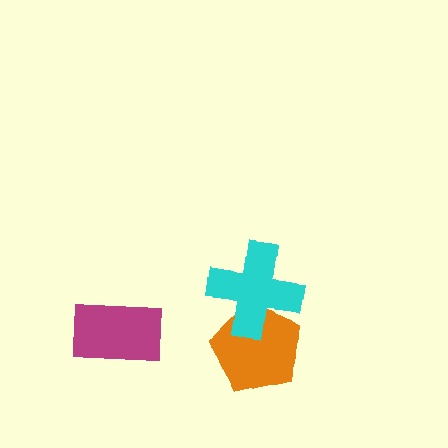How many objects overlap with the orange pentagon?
1 object overlaps with the orange pentagon.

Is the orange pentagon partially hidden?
Yes, it is partially covered by another shape.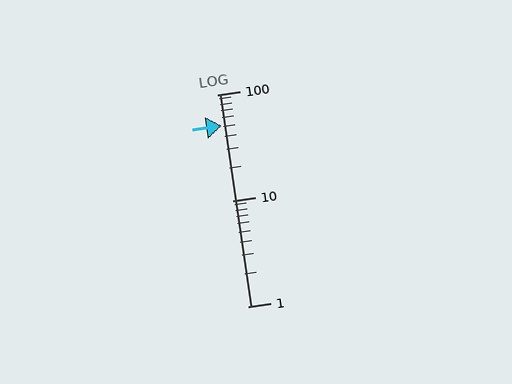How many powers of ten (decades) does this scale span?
The scale spans 2 decades, from 1 to 100.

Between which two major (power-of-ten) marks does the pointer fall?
The pointer is between 10 and 100.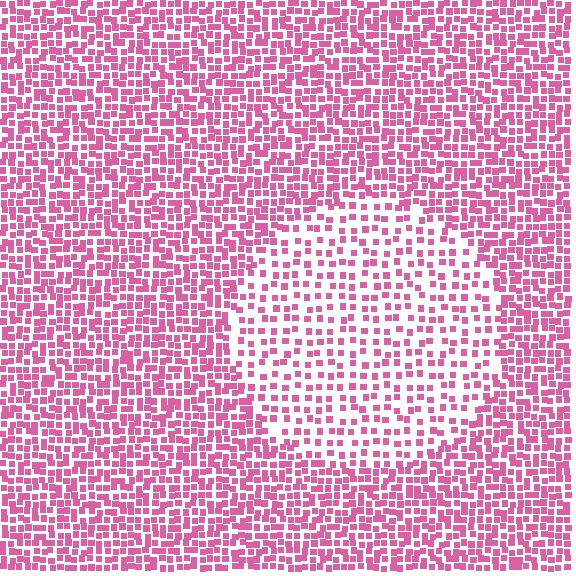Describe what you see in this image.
The image contains small pink elements arranged at two different densities. A circle-shaped region is visible where the elements are less densely packed than the surrounding area.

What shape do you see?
I see a circle.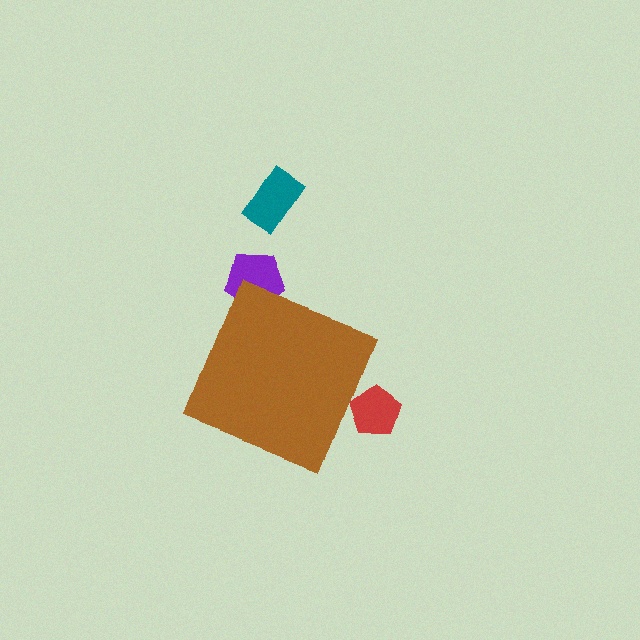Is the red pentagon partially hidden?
Yes, the red pentagon is partially hidden behind the brown diamond.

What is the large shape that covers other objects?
A brown diamond.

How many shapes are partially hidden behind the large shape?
2 shapes are partially hidden.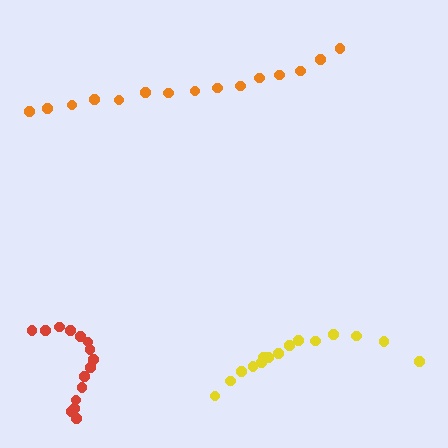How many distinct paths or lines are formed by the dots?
There are 3 distinct paths.